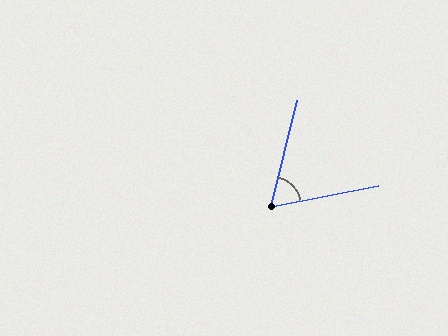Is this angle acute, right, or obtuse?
It is acute.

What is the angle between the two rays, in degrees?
Approximately 65 degrees.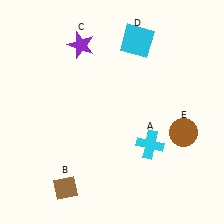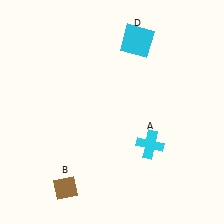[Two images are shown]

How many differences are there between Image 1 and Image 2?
There are 2 differences between the two images.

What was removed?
The purple star (C), the brown circle (E) were removed in Image 2.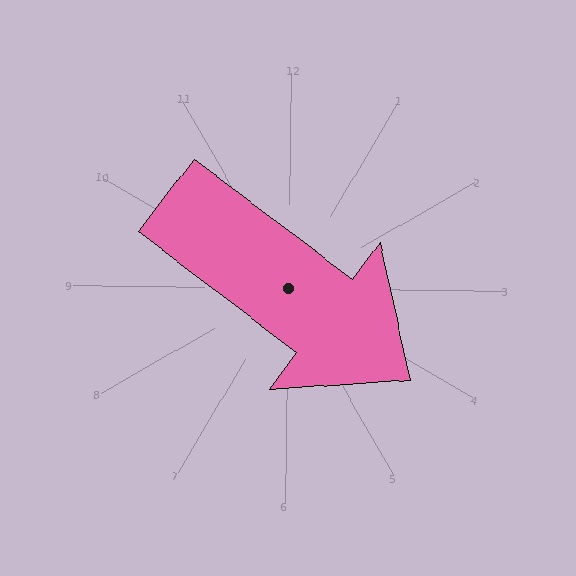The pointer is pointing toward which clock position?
Roughly 4 o'clock.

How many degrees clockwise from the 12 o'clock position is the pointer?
Approximately 126 degrees.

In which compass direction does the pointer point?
Southeast.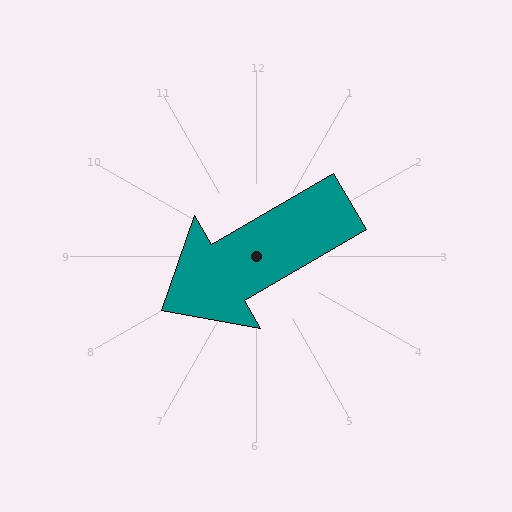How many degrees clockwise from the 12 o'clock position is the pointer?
Approximately 240 degrees.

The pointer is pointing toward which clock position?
Roughly 8 o'clock.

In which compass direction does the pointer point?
Southwest.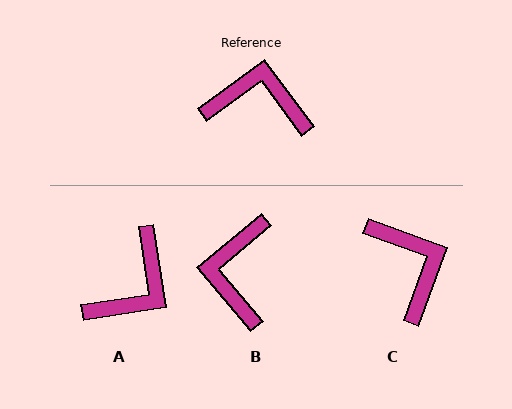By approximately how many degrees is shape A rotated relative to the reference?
Approximately 118 degrees clockwise.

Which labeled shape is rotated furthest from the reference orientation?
A, about 118 degrees away.